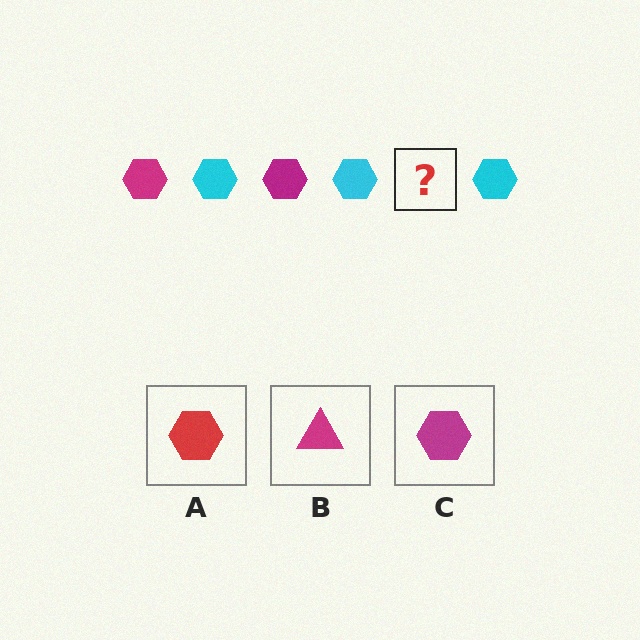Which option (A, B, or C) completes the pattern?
C.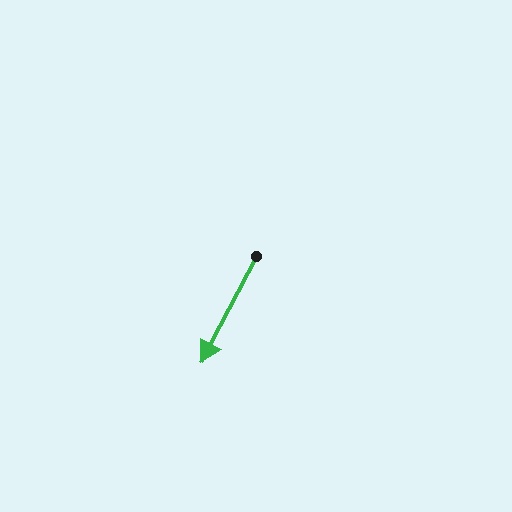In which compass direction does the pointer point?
Southwest.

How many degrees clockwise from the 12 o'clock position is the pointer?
Approximately 207 degrees.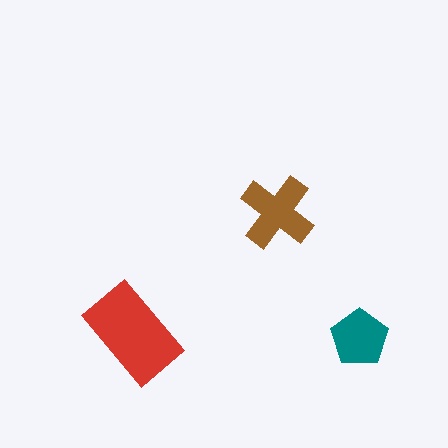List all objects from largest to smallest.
The red rectangle, the brown cross, the teal pentagon.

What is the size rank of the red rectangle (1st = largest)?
1st.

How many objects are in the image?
There are 3 objects in the image.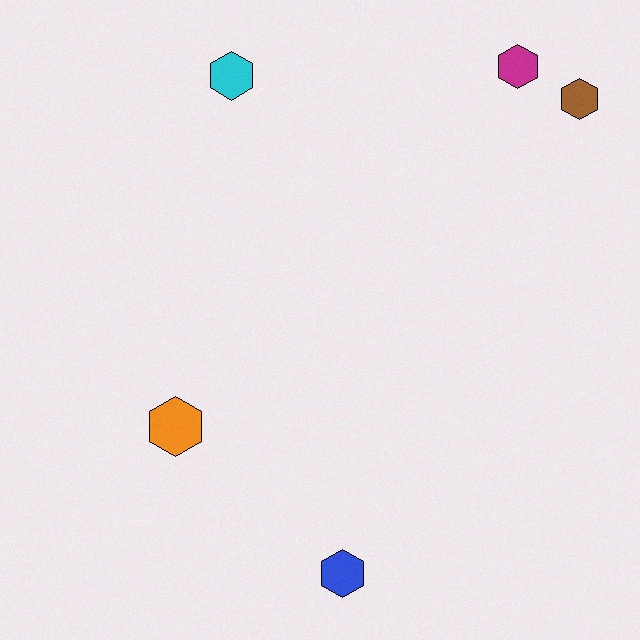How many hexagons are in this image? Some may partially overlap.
There are 5 hexagons.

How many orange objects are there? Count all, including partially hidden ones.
There is 1 orange object.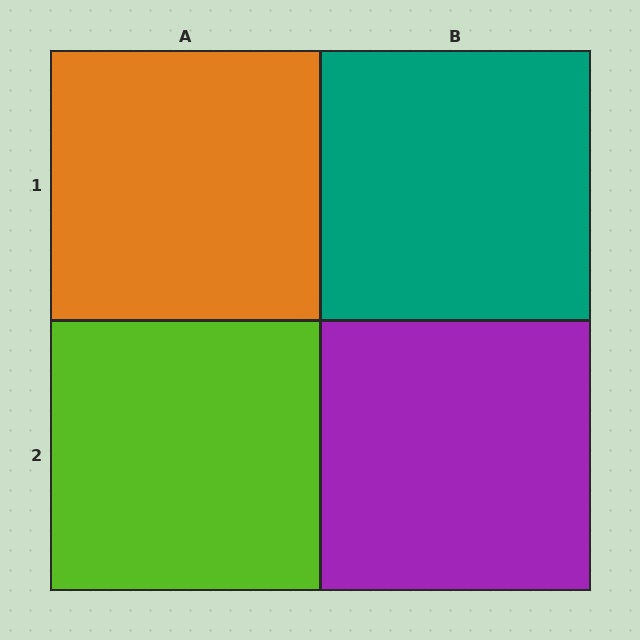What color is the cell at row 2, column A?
Lime.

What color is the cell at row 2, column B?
Purple.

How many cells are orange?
1 cell is orange.